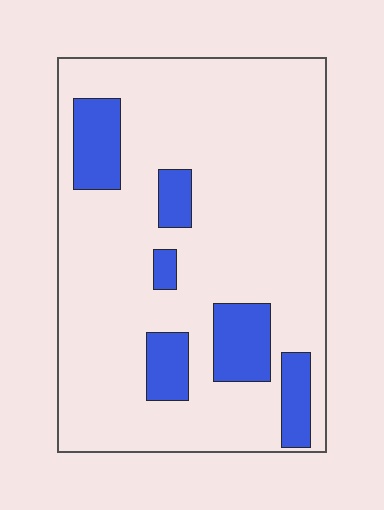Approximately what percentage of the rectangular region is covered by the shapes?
Approximately 15%.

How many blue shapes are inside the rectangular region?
6.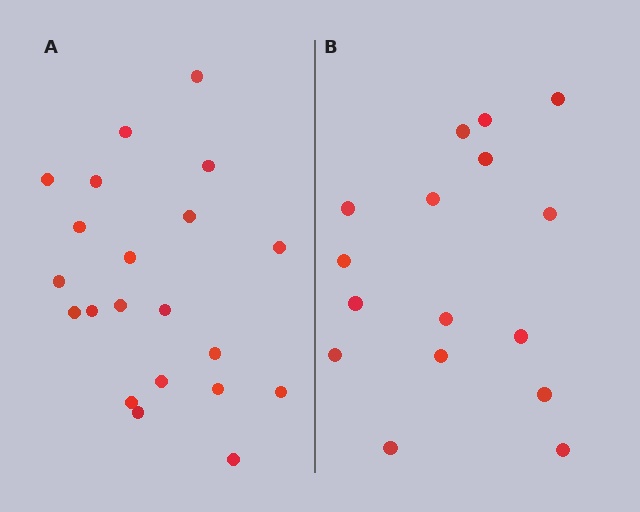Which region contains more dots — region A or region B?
Region A (the left region) has more dots.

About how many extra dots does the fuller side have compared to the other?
Region A has about 5 more dots than region B.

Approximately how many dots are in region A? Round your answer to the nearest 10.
About 20 dots. (The exact count is 21, which rounds to 20.)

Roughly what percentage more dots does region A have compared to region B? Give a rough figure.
About 30% more.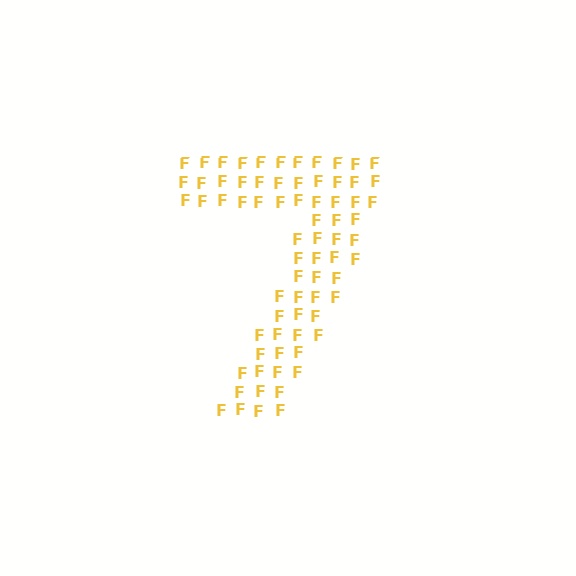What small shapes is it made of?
It is made of small letter F's.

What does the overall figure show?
The overall figure shows the digit 7.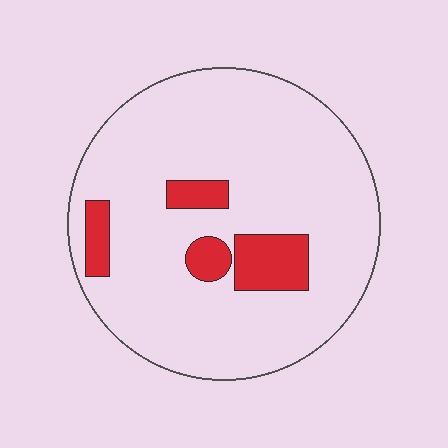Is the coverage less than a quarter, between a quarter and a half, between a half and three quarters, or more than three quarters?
Less than a quarter.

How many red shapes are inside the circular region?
4.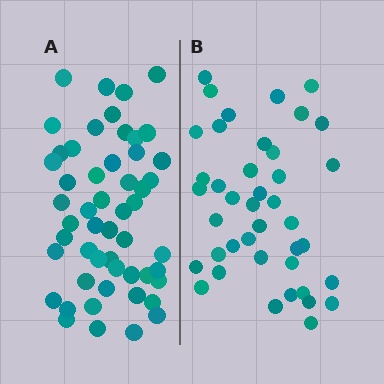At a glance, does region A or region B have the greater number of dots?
Region A (the left region) has more dots.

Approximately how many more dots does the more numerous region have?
Region A has roughly 12 or so more dots than region B.